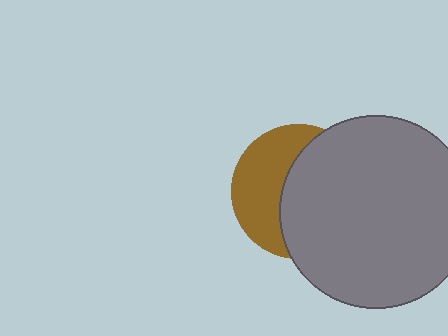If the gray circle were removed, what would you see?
You would see the complete brown circle.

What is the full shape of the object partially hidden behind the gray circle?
The partially hidden object is a brown circle.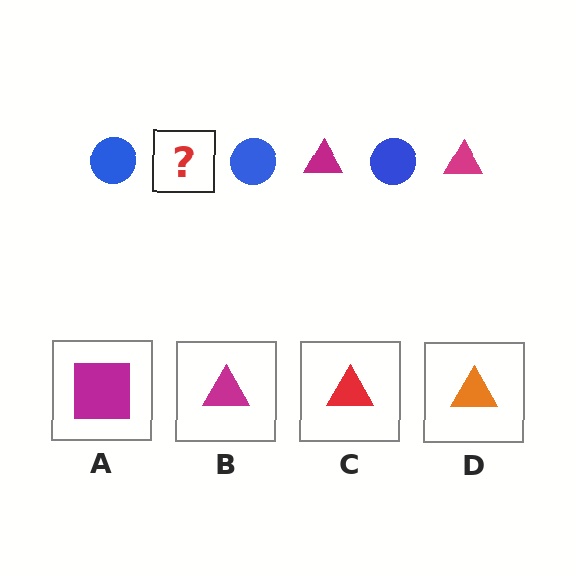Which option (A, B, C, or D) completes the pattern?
B.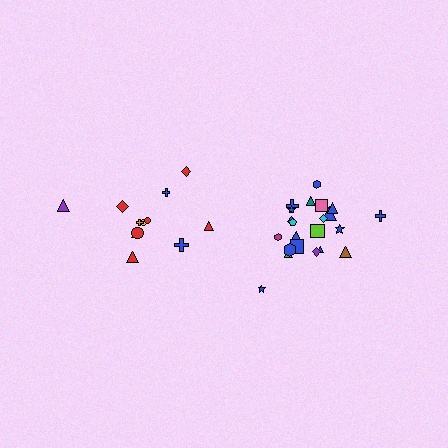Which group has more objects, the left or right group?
The right group.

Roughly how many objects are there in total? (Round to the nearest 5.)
Roughly 35 objects in total.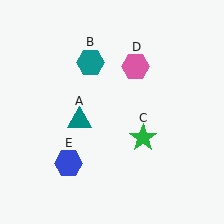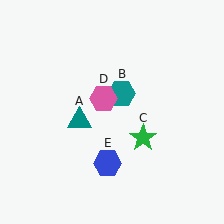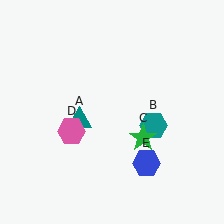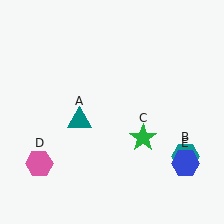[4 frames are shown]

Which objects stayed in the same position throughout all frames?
Teal triangle (object A) and green star (object C) remained stationary.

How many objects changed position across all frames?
3 objects changed position: teal hexagon (object B), pink hexagon (object D), blue hexagon (object E).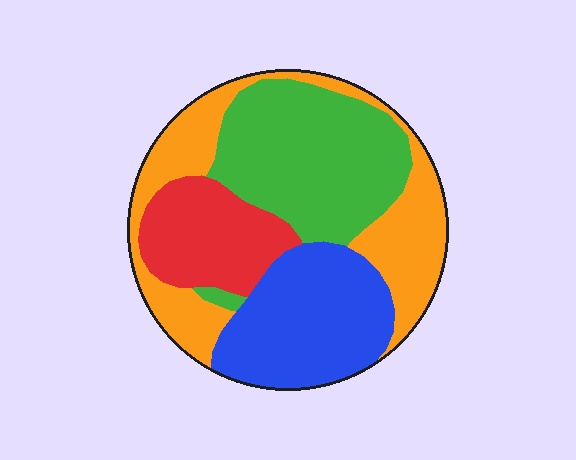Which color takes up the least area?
Red, at roughly 15%.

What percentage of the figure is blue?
Blue takes up about one quarter (1/4) of the figure.